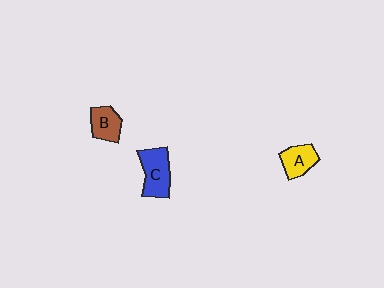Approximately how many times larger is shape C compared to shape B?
Approximately 1.4 times.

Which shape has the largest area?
Shape C (blue).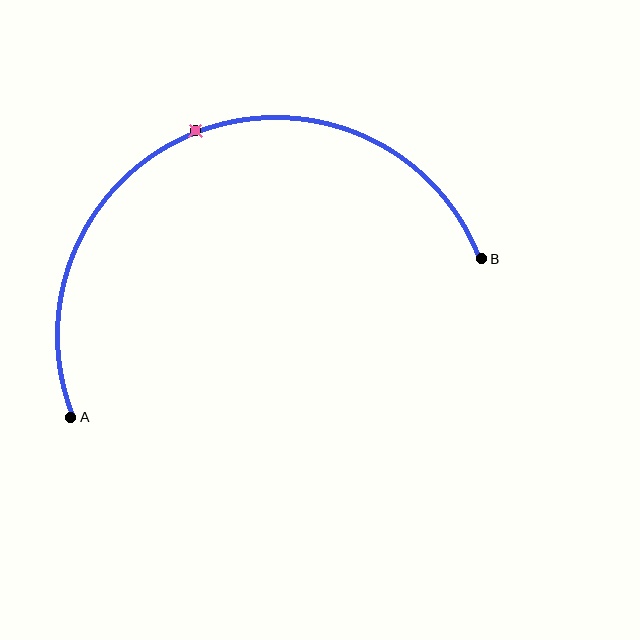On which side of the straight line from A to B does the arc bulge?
The arc bulges above the straight line connecting A and B.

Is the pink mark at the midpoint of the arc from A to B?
Yes. The pink mark lies on the arc at equal arc-length from both A and B — it is the arc midpoint.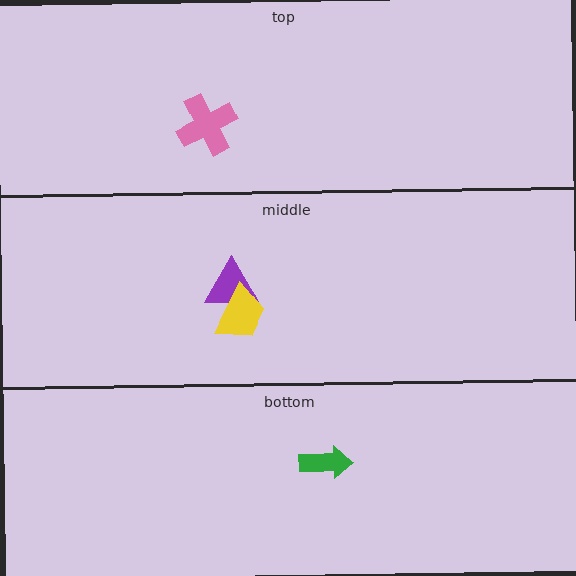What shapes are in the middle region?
The purple triangle, the yellow trapezoid.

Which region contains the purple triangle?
The middle region.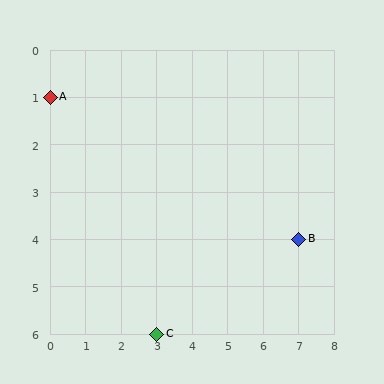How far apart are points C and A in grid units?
Points C and A are 3 columns and 5 rows apart (about 5.8 grid units diagonally).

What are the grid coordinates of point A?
Point A is at grid coordinates (0, 1).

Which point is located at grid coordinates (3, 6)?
Point C is at (3, 6).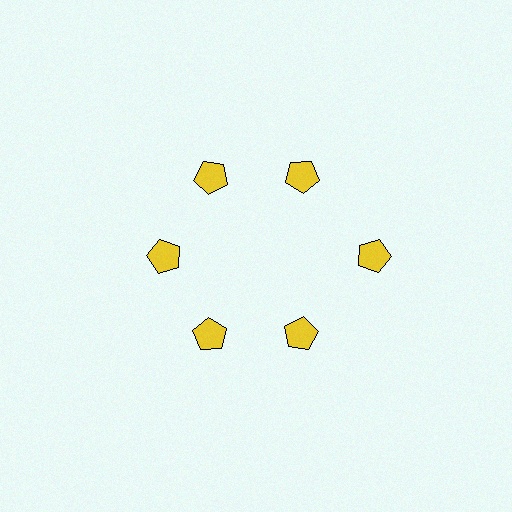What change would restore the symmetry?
The symmetry would be restored by moving it inward, back onto the ring so that all 6 pentagons sit at equal angles and equal distance from the center.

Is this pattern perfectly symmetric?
No. The 6 yellow pentagons are arranged in a ring, but one element near the 3 o'clock position is pushed outward from the center, breaking the 6-fold rotational symmetry.